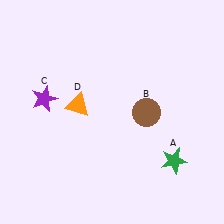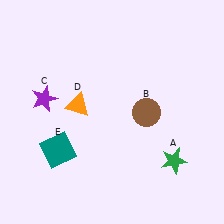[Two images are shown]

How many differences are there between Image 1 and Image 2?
There is 1 difference between the two images.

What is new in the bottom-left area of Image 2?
A teal square (E) was added in the bottom-left area of Image 2.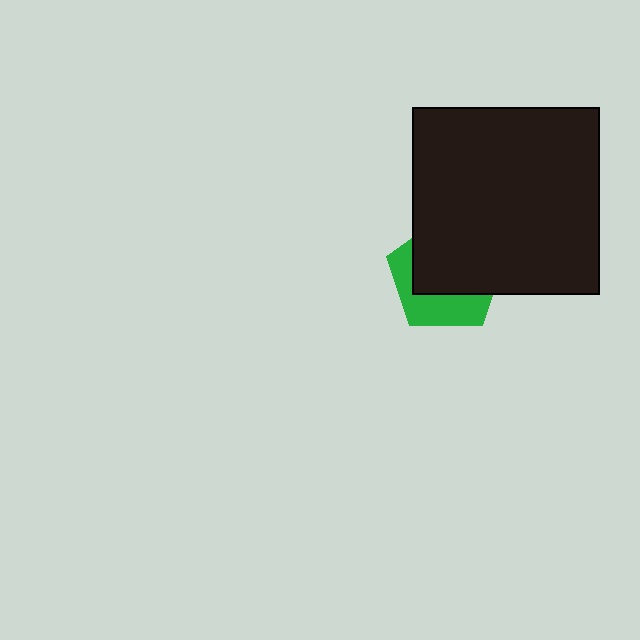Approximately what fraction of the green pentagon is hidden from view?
Roughly 62% of the green pentagon is hidden behind the black square.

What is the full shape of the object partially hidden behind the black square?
The partially hidden object is a green pentagon.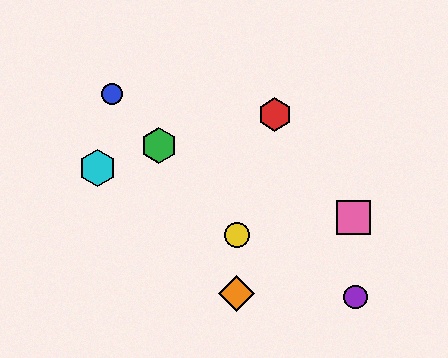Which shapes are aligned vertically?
The yellow circle, the orange diamond are aligned vertically.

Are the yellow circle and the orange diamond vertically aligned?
Yes, both are at x≈237.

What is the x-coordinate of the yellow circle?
The yellow circle is at x≈237.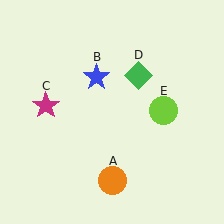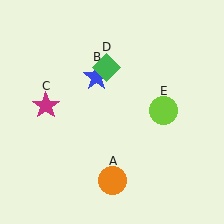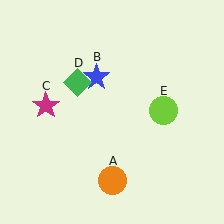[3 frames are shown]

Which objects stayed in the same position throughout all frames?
Orange circle (object A) and blue star (object B) and magenta star (object C) and lime circle (object E) remained stationary.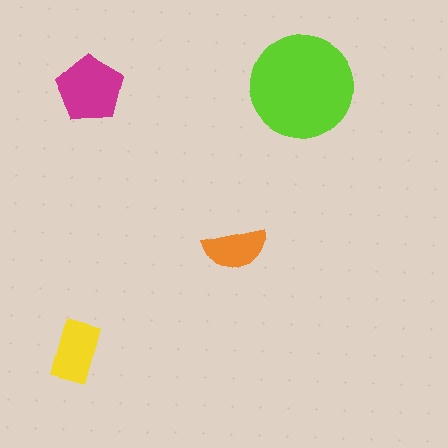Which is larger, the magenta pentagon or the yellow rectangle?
The magenta pentagon.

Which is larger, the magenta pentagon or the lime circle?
The lime circle.